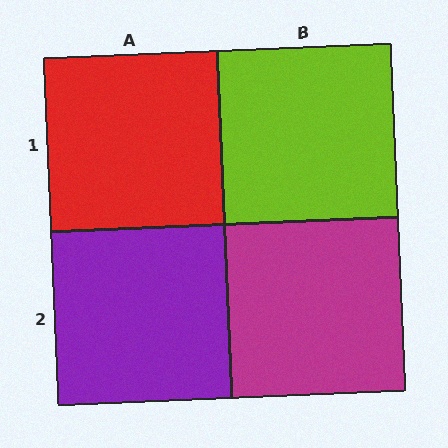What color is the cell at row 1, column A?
Red.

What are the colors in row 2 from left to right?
Purple, magenta.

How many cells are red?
1 cell is red.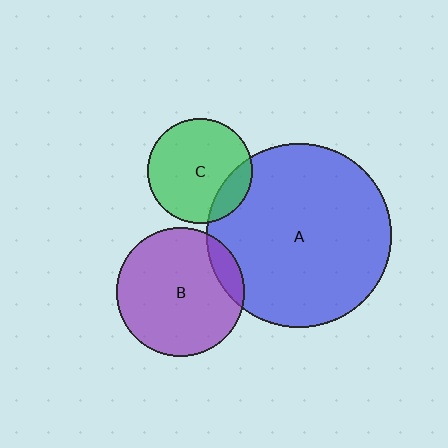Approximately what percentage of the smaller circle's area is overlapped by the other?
Approximately 10%.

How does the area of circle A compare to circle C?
Approximately 3.1 times.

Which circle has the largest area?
Circle A (blue).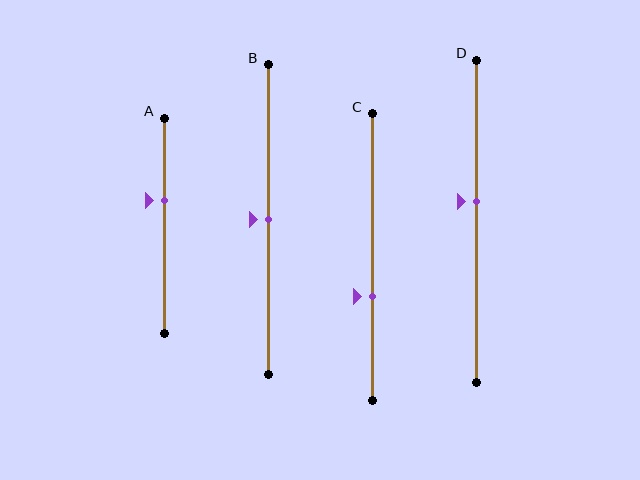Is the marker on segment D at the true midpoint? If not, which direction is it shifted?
No, the marker on segment D is shifted upward by about 6% of the segment length.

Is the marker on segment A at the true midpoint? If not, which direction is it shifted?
No, the marker on segment A is shifted upward by about 12% of the segment length.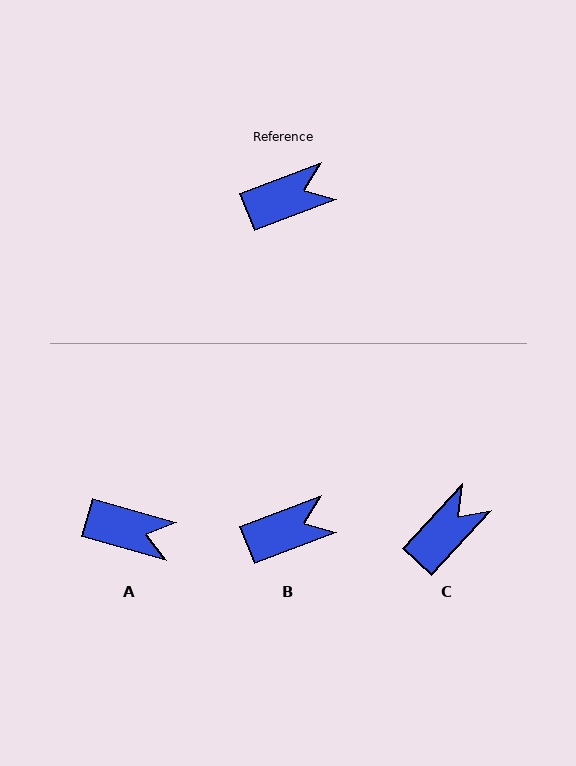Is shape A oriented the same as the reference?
No, it is off by about 37 degrees.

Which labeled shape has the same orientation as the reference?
B.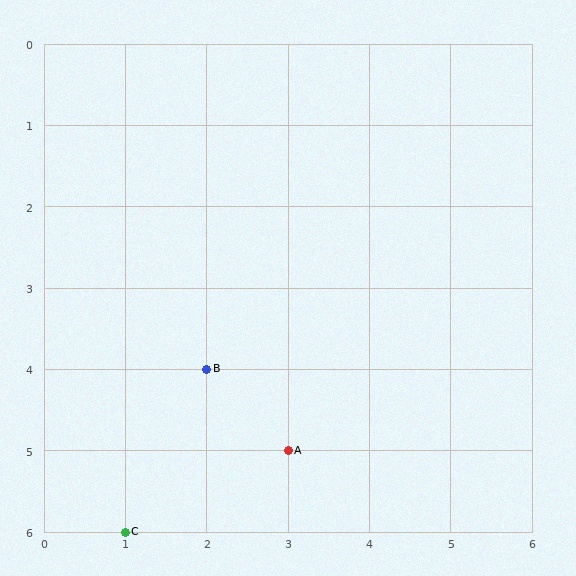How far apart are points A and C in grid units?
Points A and C are 2 columns and 1 row apart (about 2.2 grid units diagonally).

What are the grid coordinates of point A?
Point A is at grid coordinates (3, 5).